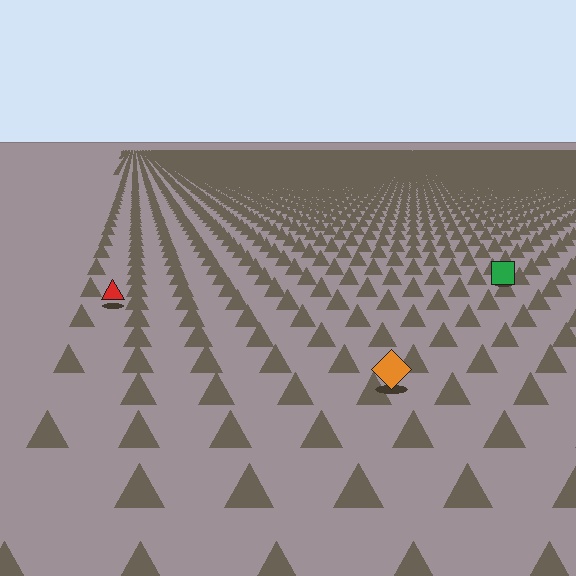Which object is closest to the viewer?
The orange diamond is closest. The texture marks near it are larger and more spread out.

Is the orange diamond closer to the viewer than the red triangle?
Yes. The orange diamond is closer — you can tell from the texture gradient: the ground texture is coarser near it.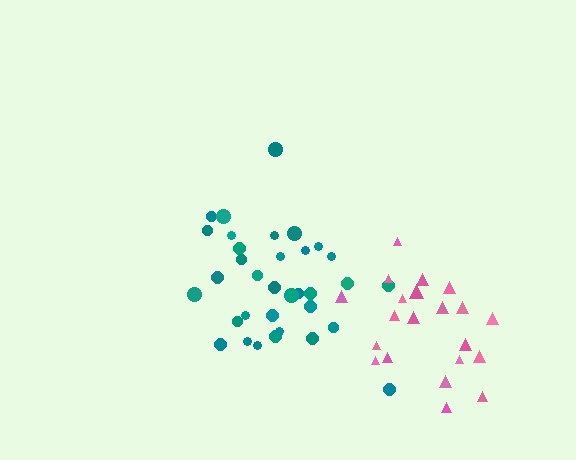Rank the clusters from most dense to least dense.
pink, teal.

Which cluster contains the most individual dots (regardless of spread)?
Teal (34).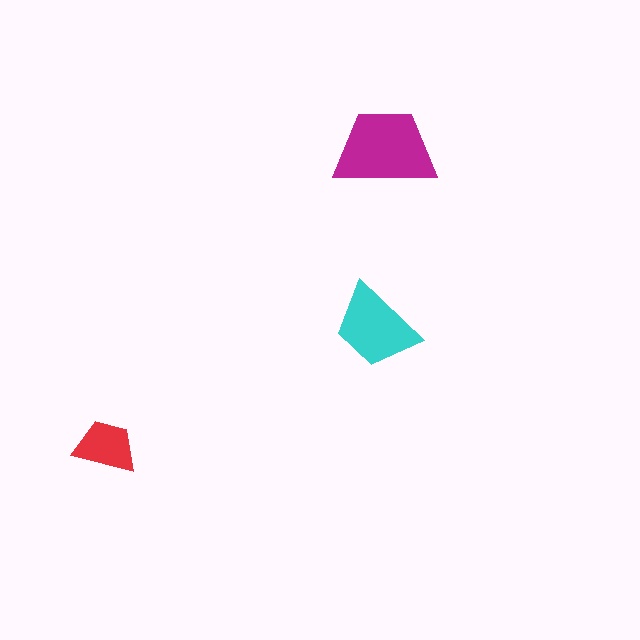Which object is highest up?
The magenta trapezoid is topmost.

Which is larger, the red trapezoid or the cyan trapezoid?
The cyan one.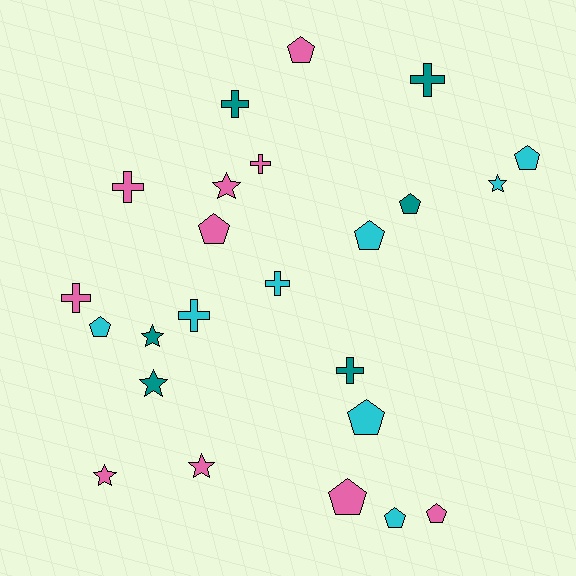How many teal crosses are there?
There are 3 teal crosses.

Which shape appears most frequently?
Pentagon, with 10 objects.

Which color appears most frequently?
Pink, with 10 objects.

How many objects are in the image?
There are 24 objects.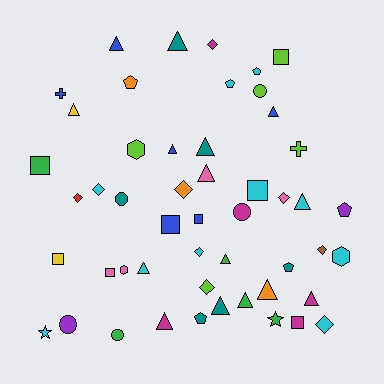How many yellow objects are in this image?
There are 2 yellow objects.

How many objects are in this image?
There are 50 objects.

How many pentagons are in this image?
There are 6 pentagons.